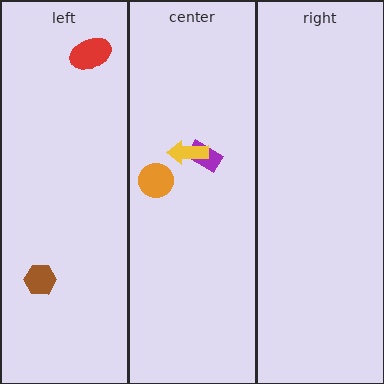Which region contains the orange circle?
The center region.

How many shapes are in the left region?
2.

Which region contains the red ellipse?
The left region.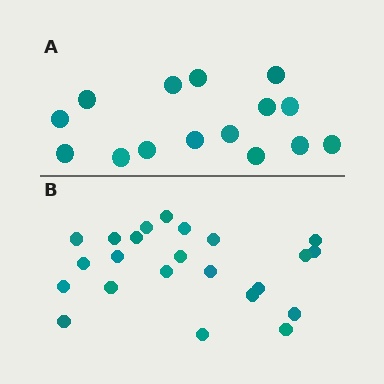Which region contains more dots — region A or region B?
Region B (the bottom region) has more dots.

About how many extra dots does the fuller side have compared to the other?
Region B has roughly 8 or so more dots than region A.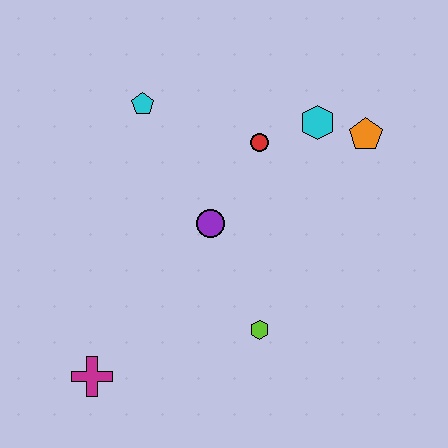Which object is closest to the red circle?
The cyan hexagon is closest to the red circle.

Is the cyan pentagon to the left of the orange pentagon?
Yes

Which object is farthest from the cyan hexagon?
The magenta cross is farthest from the cyan hexagon.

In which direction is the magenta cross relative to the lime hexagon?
The magenta cross is to the left of the lime hexagon.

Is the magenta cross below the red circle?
Yes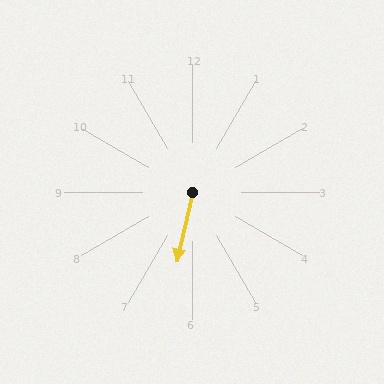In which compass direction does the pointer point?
South.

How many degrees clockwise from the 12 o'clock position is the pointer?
Approximately 193 degrees.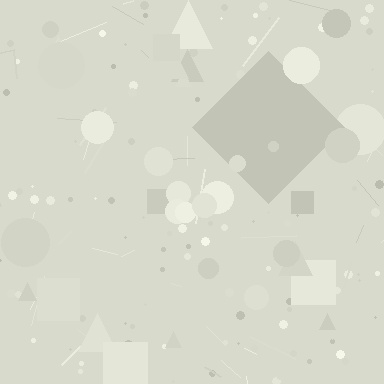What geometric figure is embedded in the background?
A diamond is embedded in the background.